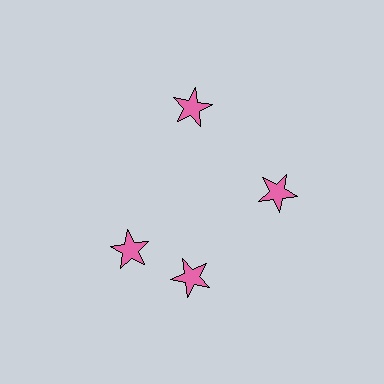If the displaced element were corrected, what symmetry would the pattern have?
It would have 4-fold rotational symmetry — the pattern would map onto itself every 90 degrees.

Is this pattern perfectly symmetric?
No. The 4 pink stars are arranged in a ring, but one element near the 9 o'clock position is rotated out of alignment along the ring, breaking the 4-fold rotational symmetry.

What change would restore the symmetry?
The symmetry would be restored by rotating it back into even spacing with its neighbors so that all 4 stars sit at equal angles and equal distance from the center.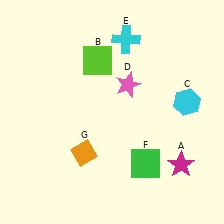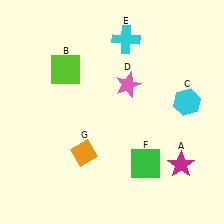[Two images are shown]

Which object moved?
The lime square (B) moved left.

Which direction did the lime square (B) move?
The lime square (B) moved left.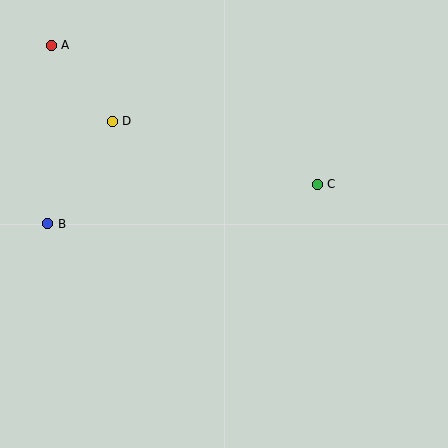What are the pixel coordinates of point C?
Point C is at (317, 184).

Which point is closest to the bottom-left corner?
Point B is closest to the bottom-left corner.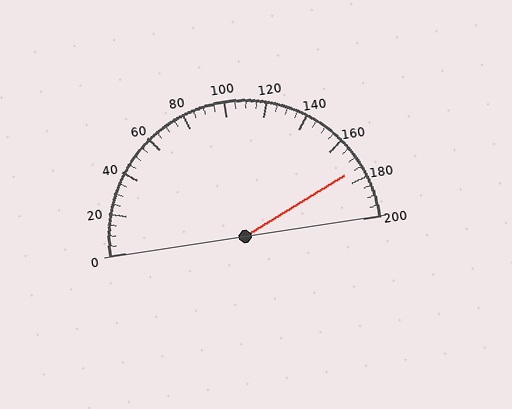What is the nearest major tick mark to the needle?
The nearest major tick mark is 180.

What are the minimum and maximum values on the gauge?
The gauge ranges from 0 to 200.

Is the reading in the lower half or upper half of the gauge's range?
The reading is in the upper half of the range (0 to 200).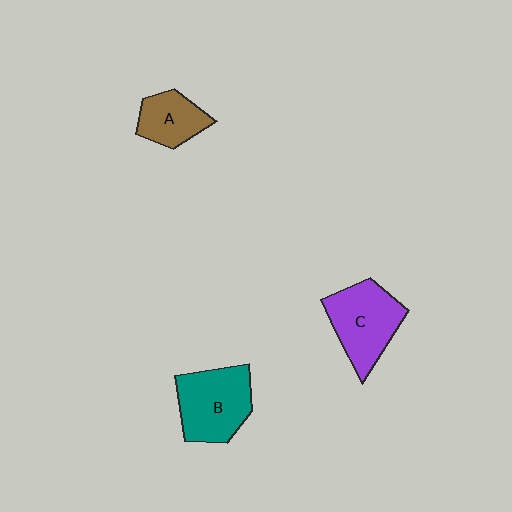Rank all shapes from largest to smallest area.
From largest to smallest: B (teal), C (purple), A (brown).